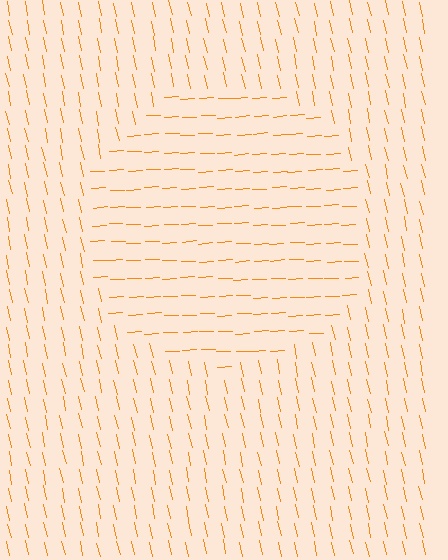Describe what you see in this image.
The image is filled with small orange line segments. A circle region in the image has lines oriented differently from the surrounding lines, creating a visible texture boundary.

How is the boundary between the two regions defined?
The boundary is defined purely by a change in line orientation (approximately 80 degrees difference). All lines are the same color and thickness.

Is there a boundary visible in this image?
Yes, there is a texture boundary formed by a change in line orientation.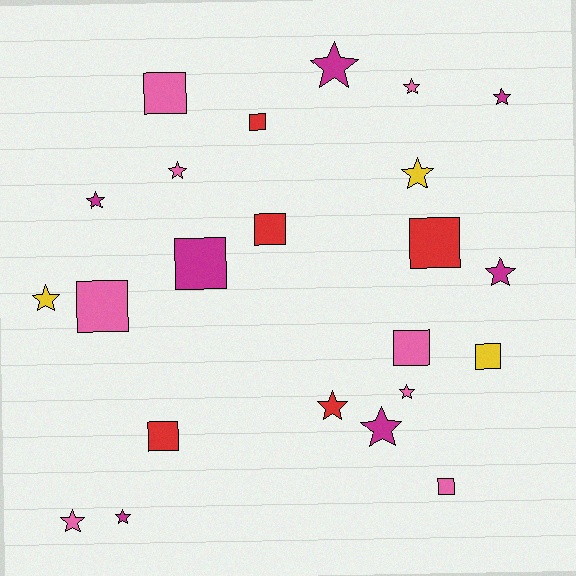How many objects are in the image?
There are 23 objects.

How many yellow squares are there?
There is 1 yellow square.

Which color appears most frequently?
Pink, with 8 objects.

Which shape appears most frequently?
Star, with 13 objects.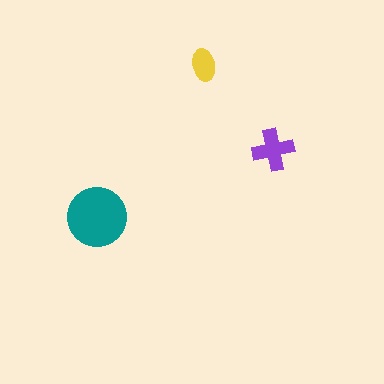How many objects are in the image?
There are 3 objects in the image.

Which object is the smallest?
The yellow ellipse.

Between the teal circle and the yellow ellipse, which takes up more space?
The teal circle.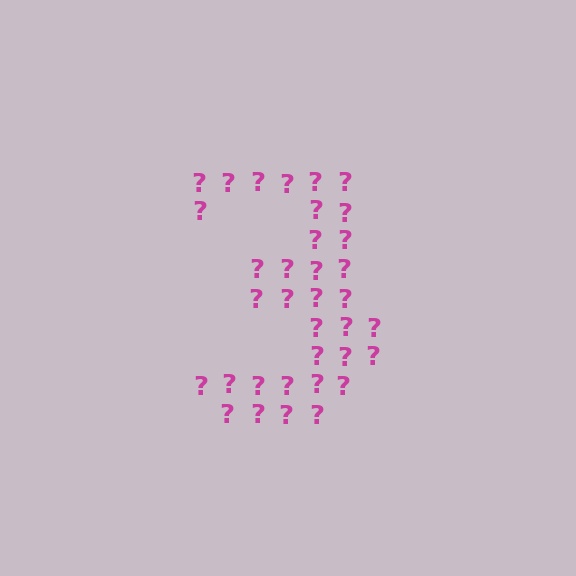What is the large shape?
The large shape is the digit 3.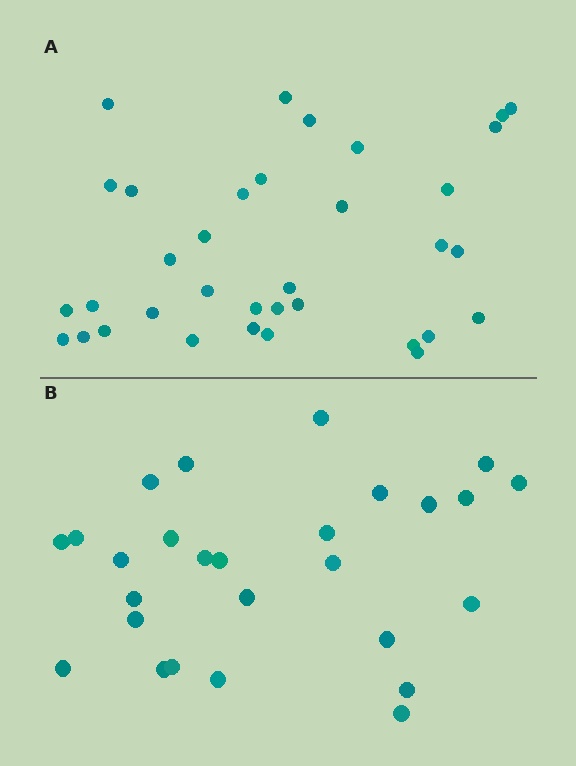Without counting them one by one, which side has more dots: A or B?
Region A (the top region) has more dots.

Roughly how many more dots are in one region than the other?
Region A has roughly 8 or so more dots than region B.